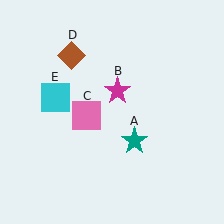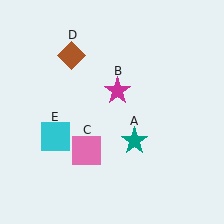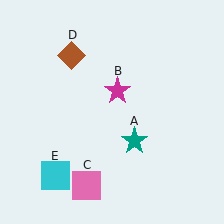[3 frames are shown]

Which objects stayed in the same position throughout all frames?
Teal star (object A) and magenta star (object B) and brown diamond (object D) remained stationary.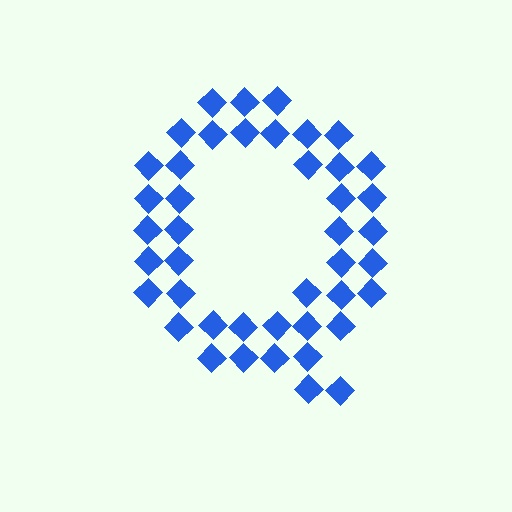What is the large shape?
The large shape is the letter Q.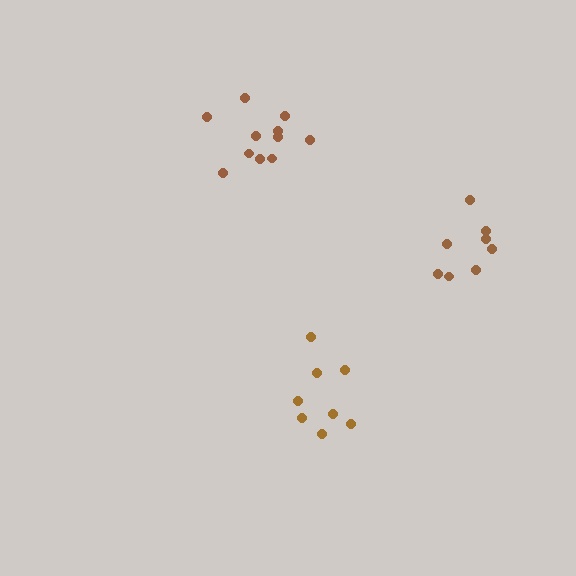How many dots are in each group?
Group 1: 11 dots, Group 2: 8 dots, Group 3: 8 dots (27 total).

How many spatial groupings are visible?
There are 3 spatial groupings.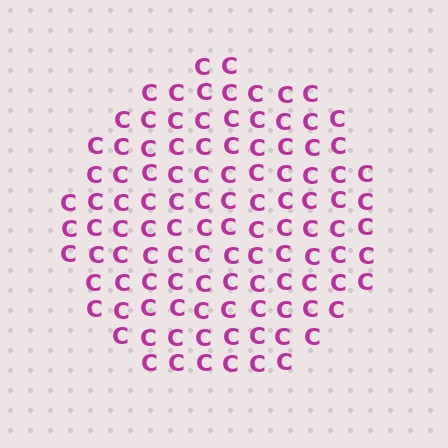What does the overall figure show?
The overall figure shows a circle.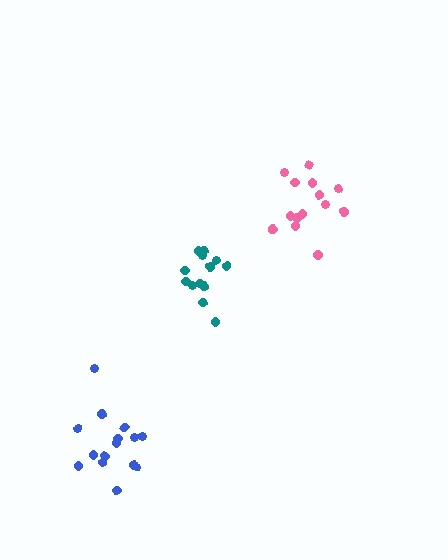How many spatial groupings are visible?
There are 3 spatial groupings.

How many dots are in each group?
Group 1: 13 dots, Group 2: 14 dots, Group 3: 15 dots (42 total).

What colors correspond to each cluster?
The clusters are colored: teal, pink, blue.